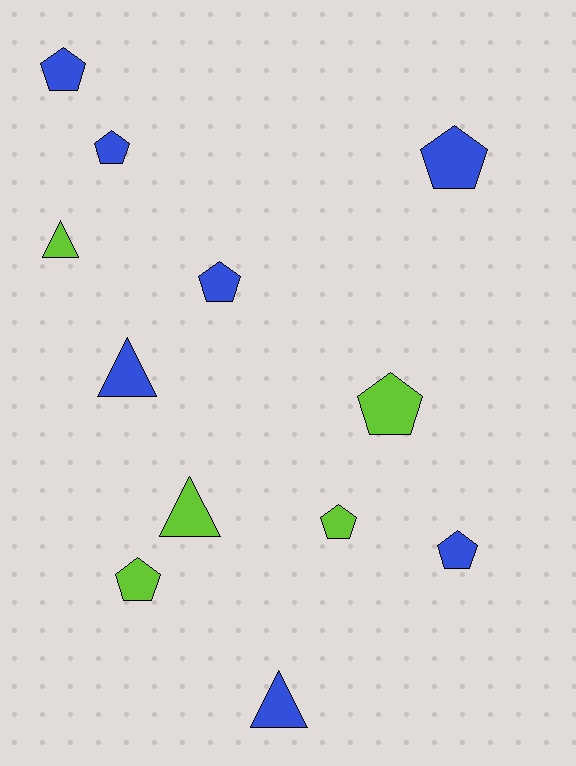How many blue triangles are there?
There are 2 blue triangles.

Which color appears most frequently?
Blue, with 7 objects.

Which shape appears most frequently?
Pentagon, with 8 objects.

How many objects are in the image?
There are 12 objects.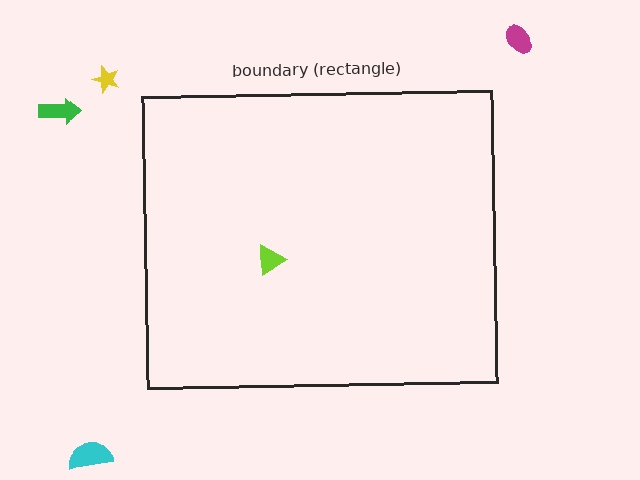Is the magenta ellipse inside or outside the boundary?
Outside.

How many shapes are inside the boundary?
1 inside, 4 outside.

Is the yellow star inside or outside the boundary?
Outside.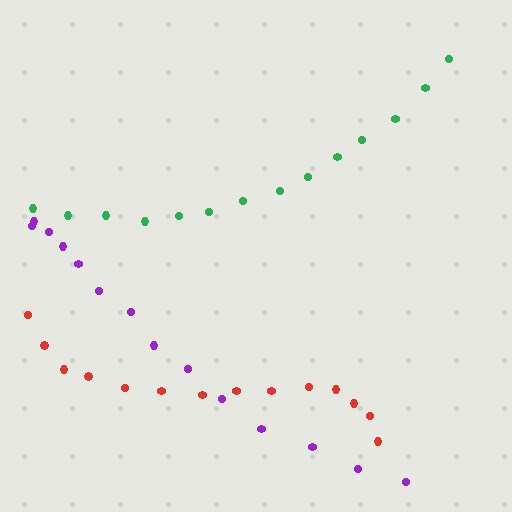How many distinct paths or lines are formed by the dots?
There are 3 distinct paths.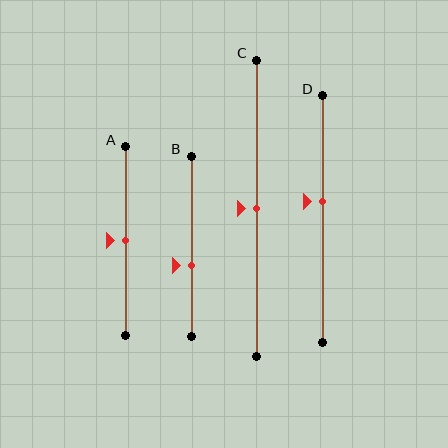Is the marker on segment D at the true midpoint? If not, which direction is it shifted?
No, the marker on segment D is shifted upward by about 7% of the segment length.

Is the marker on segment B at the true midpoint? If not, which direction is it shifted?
No, the marker on segment B is shifted downward by about 10% of the segment length.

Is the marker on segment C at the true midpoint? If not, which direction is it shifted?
Yes, the marker on segment C is at the true midpoint.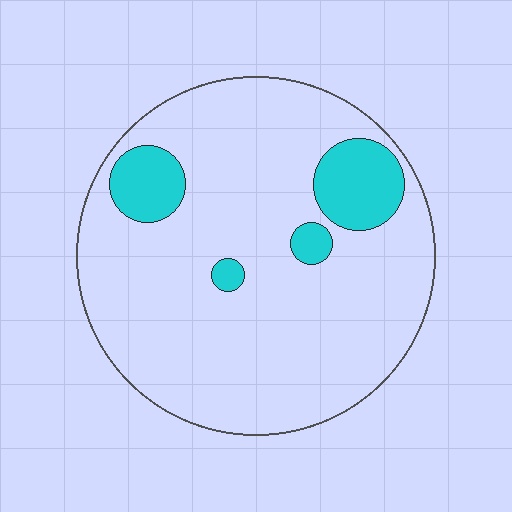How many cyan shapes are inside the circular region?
4.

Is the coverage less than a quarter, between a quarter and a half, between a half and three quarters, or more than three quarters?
Less than a quarter.